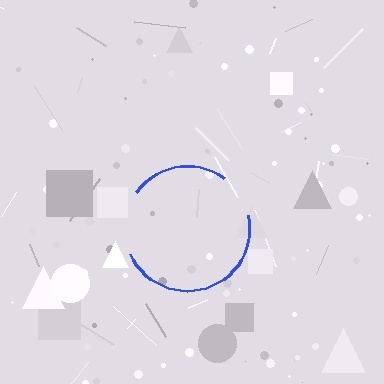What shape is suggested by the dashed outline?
The dashed outline suggests a circle.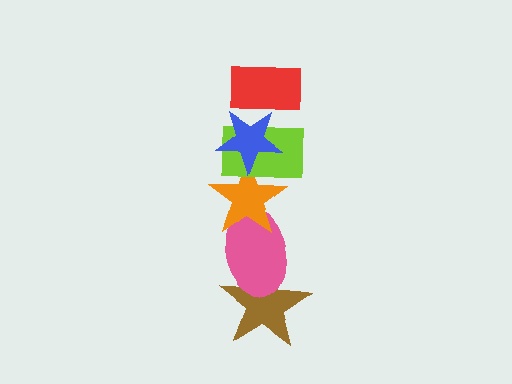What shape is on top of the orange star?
The lime rectangle is on top of the orange star.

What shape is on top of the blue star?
The red rectangle is on top of the blue star.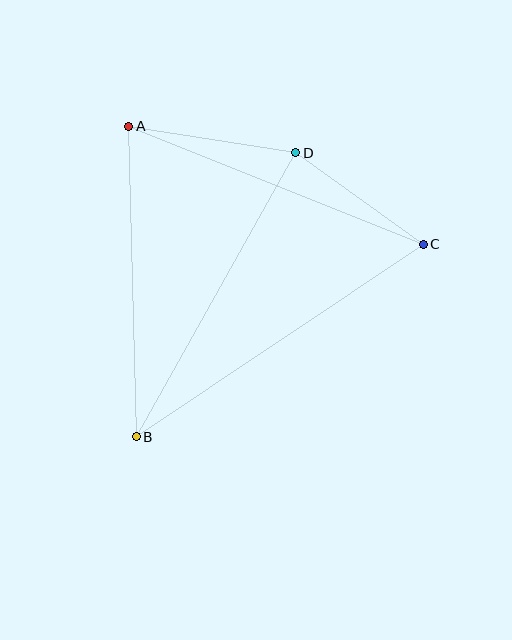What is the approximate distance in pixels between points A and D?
The distance between A and D is approximately 169 pixels.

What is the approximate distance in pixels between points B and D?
The distance between B and D is approximately 326 pixels.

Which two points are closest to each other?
Points C and D are closest to each other.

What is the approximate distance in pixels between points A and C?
The distance between A and C is approximately 317 pixels.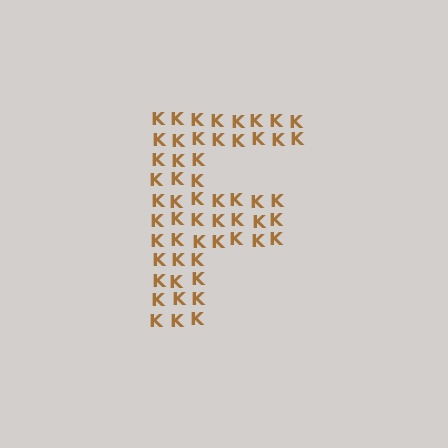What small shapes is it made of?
It is made of small letter K's.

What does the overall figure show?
The overall figure shows the letter F.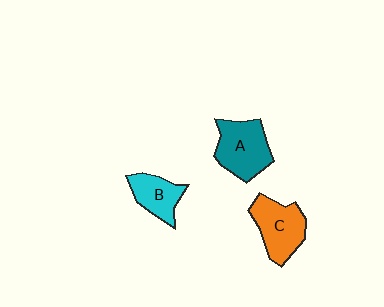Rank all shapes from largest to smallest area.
From largest to smallest: A (teal), C (orange), B (cyan).